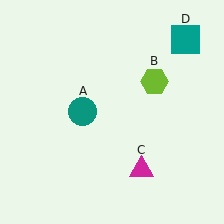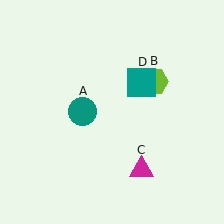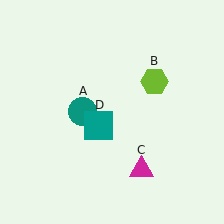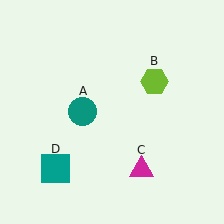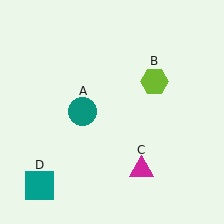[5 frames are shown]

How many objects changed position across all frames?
1 object changed position: teal square (object D).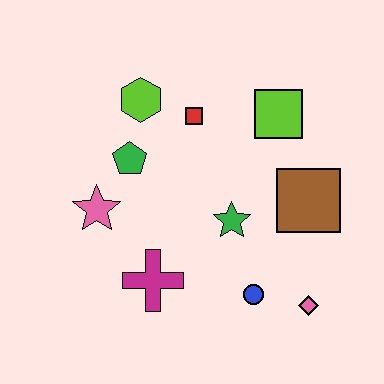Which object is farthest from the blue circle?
The lime hexagon is farthest from the blue circle.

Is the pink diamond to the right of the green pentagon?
Yes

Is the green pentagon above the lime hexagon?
No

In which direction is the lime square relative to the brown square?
The lime square is above the brown square.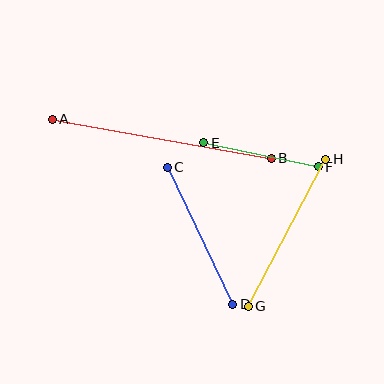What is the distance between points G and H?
The distance is approximately 166 pixels.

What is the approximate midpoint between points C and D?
The midpoint is at approximately (200, 236) pixels.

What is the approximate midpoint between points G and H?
The midpoint is at approximately (287, 233) pixels.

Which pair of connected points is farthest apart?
Points A and B are farthest apart.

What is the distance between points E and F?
The distance is approximately 117 pixels.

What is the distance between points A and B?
The distance is approximately 223 pixels.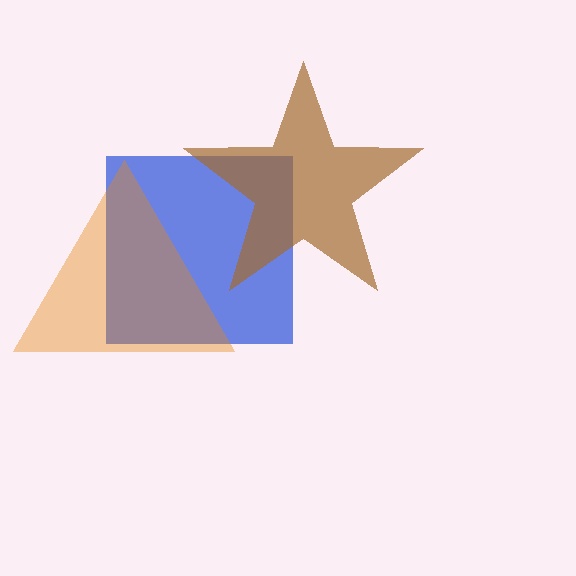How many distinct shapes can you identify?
There are 3 distinct shapes: a blue square, an orange triangle, a brown star.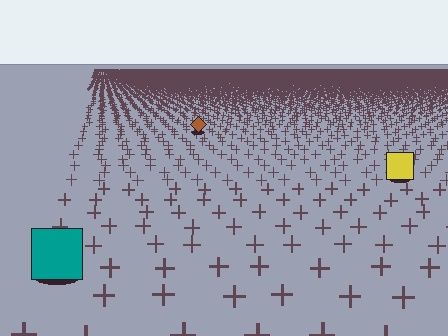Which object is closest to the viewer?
The teal square is closest. The texture marks near it are larger and more spread out.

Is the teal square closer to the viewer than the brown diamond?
Yes. The teal square is closer — you can tell from the texture gradient: the ground texture is coarser near it.